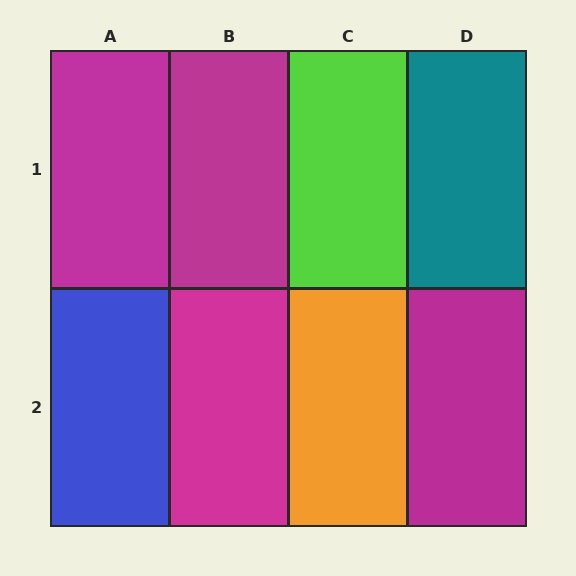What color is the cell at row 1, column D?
Teal.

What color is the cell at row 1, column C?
Lime.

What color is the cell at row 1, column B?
Magenta.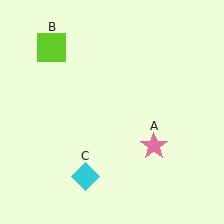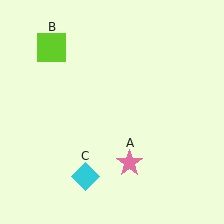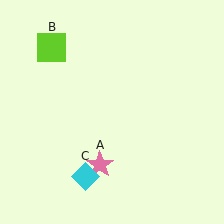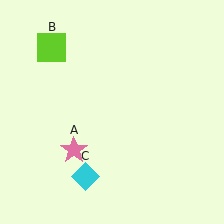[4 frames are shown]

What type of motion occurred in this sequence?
The pink star (object A) rotated clockwise around the center of the scene.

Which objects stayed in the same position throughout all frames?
Lime square (object B) and cyan diamond (object C) remained stationary.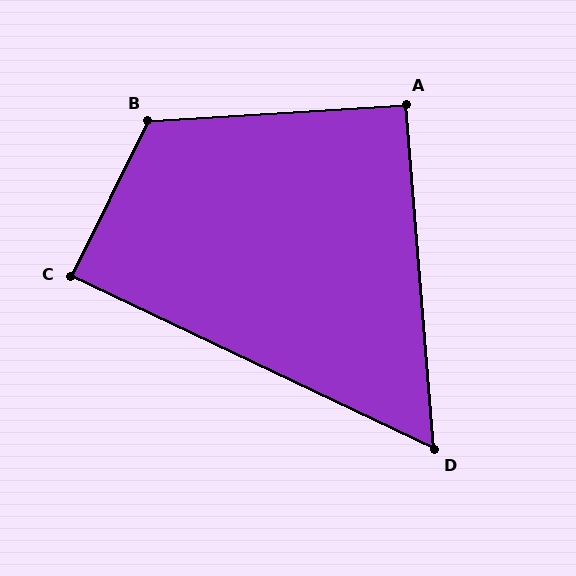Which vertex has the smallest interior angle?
D, at approximately 60 degrees.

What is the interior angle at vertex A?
Approximately 91 degrees (approximately right).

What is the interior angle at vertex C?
Approximately 89 degrees (approximately right).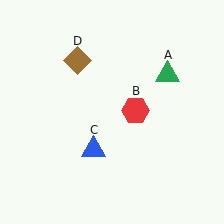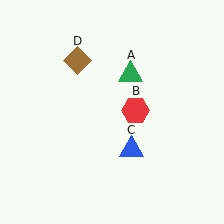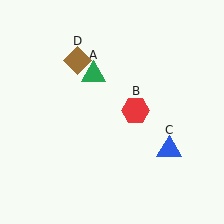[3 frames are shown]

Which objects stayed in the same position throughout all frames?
Red hexagon (object B) and brown diamond (object D) remained stationary.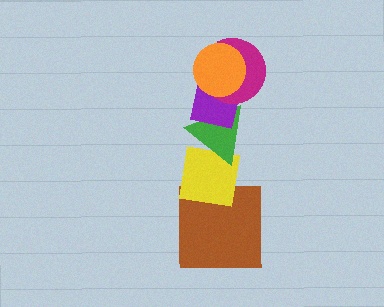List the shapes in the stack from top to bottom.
From top to bottom: the orange circle, the magenta circle, the purple square, the green triangle, the yellow square, the brown square.